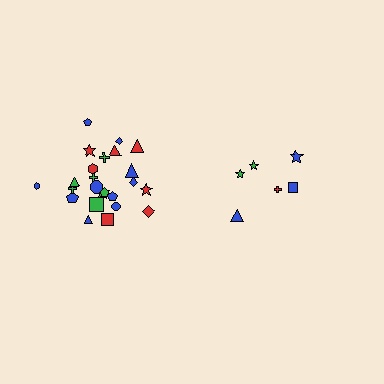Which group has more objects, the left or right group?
The left group.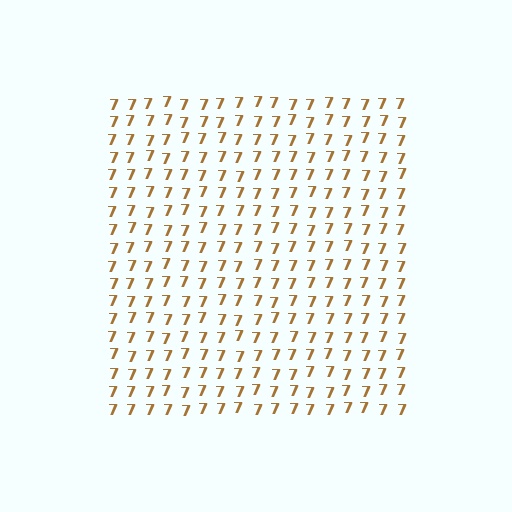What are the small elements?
The small elements are digit 7's.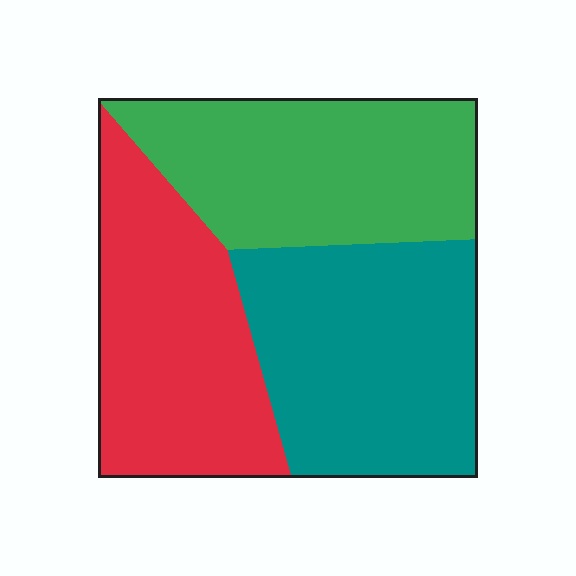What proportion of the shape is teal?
Teal takes up about three eighths (3/8) of the shape.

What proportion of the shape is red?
Red takes up about one third (1/3) of the shape.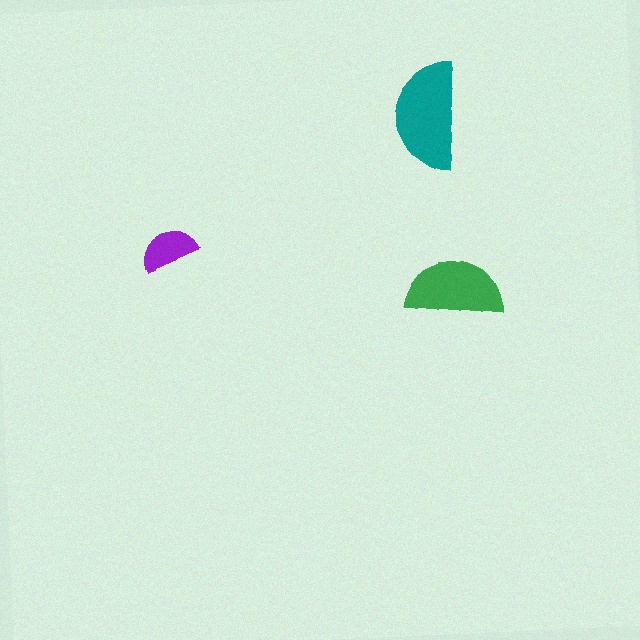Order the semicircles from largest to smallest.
the teal one, the green one, the purple one.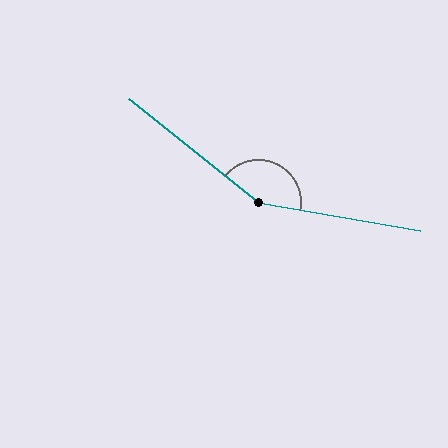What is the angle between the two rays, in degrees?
Approximately 151 degrees.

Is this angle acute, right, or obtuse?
It is obtuse.